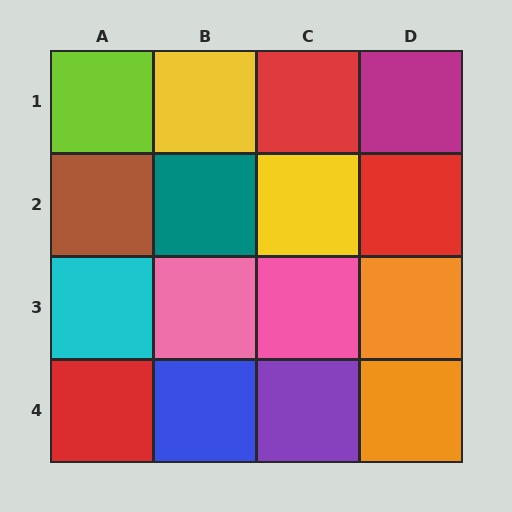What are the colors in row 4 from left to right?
Red, blue, purple, orange.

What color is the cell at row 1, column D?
Magenta.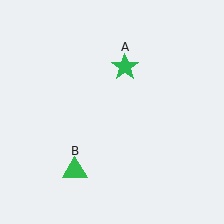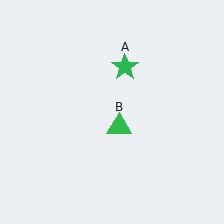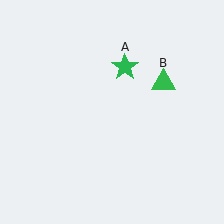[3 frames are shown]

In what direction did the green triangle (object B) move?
The green triangle (object B) moved up and to the right.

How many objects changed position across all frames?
1 object changed position: green triangle (object B).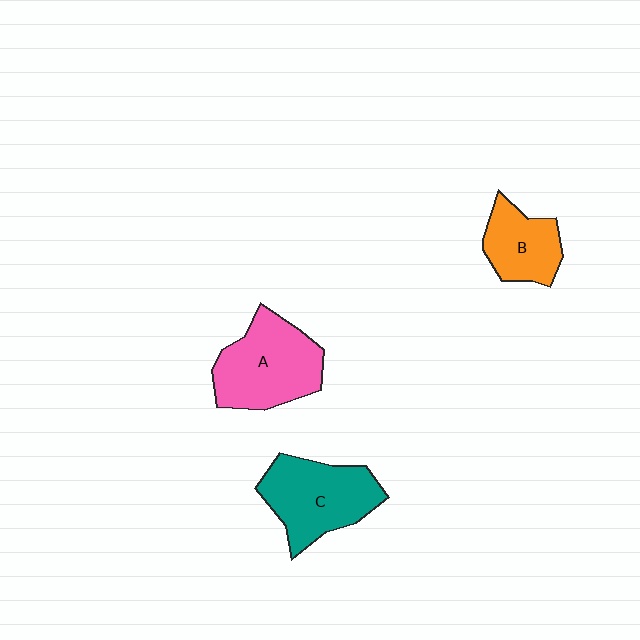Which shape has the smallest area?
Shape B (orange).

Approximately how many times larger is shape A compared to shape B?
Approximately 1.6 times.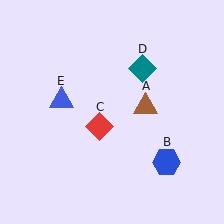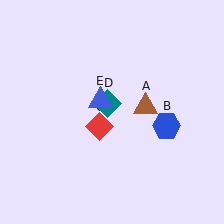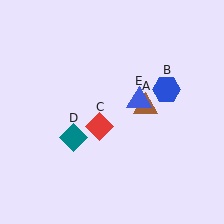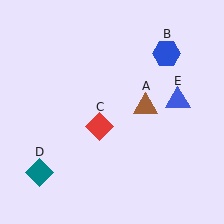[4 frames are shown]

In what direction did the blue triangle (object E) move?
The blue triangle (object E) moved right.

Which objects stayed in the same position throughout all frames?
Brown triangle (object A) and red diamond (object C) remained stationary.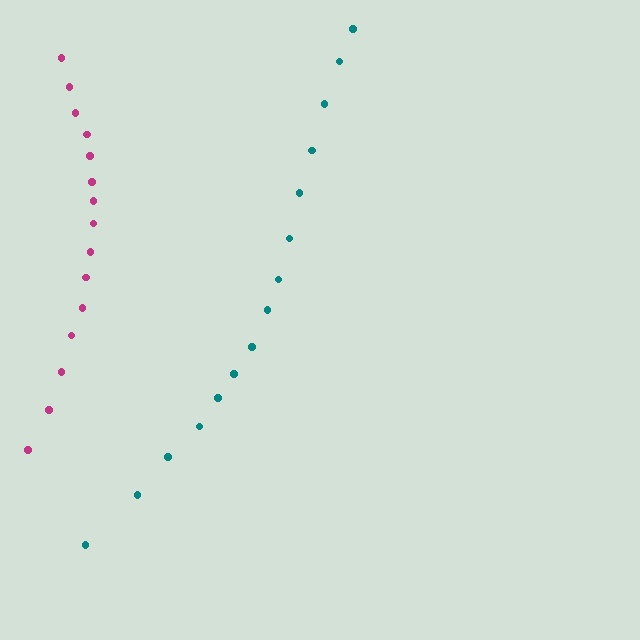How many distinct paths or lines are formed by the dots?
There are 2 distinct paths.